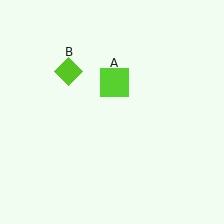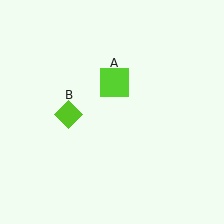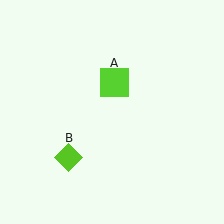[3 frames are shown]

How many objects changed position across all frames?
1 object changed position: lime diamond (object B).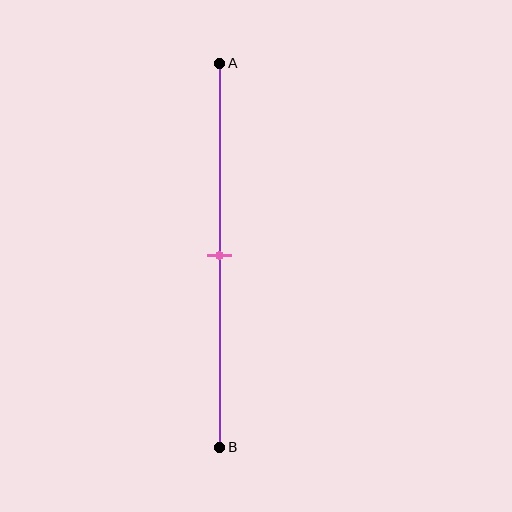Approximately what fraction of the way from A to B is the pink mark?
The pink mark is approximately 50% of the way from A to B.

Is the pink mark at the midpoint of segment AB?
Yes, the mark is approximately at the midpoint.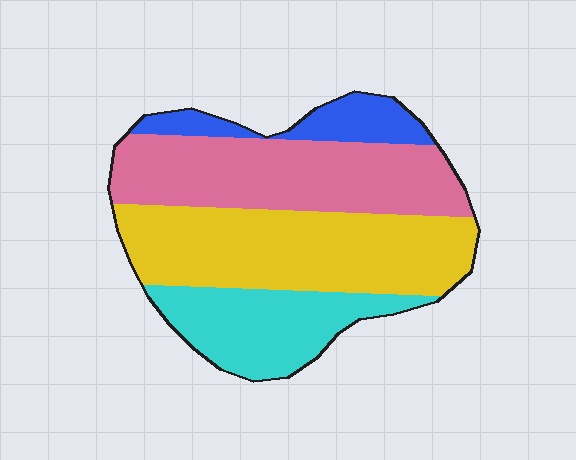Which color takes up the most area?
Yellow, at roughly 35%.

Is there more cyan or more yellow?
Yellow.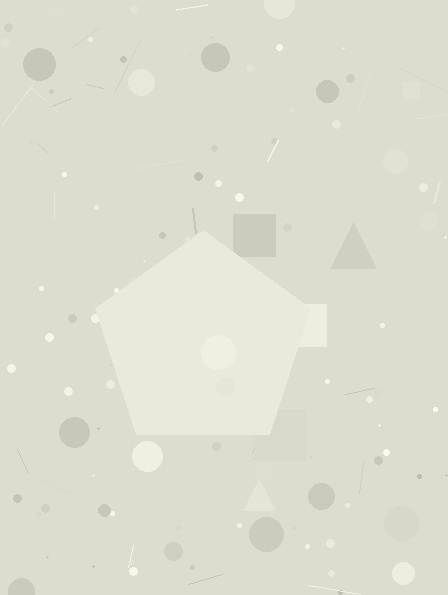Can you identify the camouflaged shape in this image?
The camouflaged shape is a pentagon.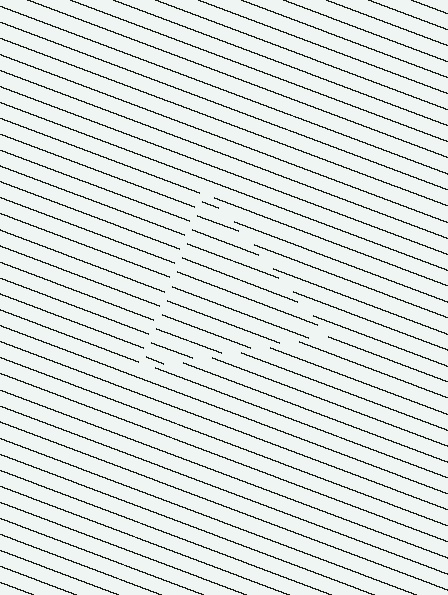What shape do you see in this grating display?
An illusory triangle. The interior of the shape contains the same grating, shifted by half a period — the contour is defined by the phase discontinuity where line-ends from the inner and outer gratings abut.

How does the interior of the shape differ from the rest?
The interior of the shape contains the same grating, shifted by half a period — the contour is defined by the phase discontinuity where line-ends from the inner and outer gratings abut.